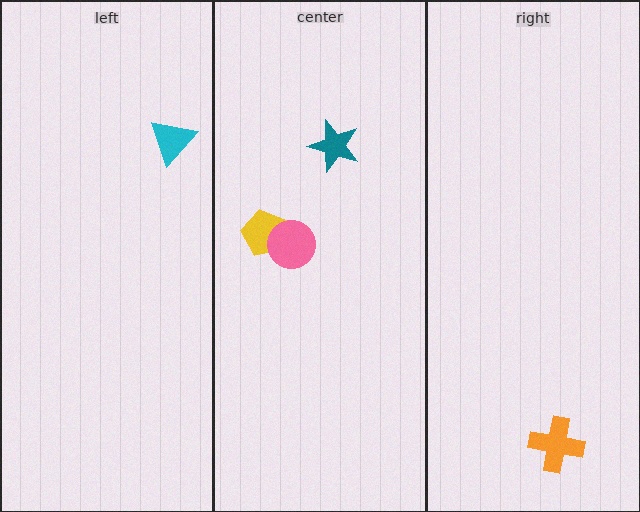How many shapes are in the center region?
3.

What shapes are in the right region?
The orange cross.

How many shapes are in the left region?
1.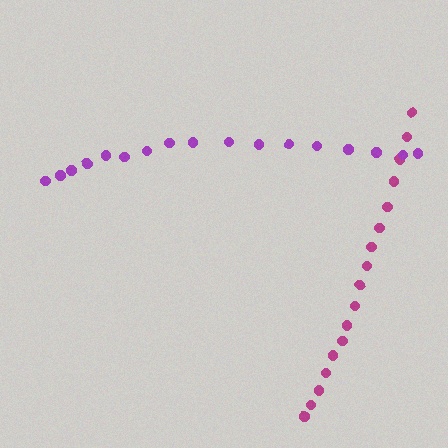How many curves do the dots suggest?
There are 2 distinct paths.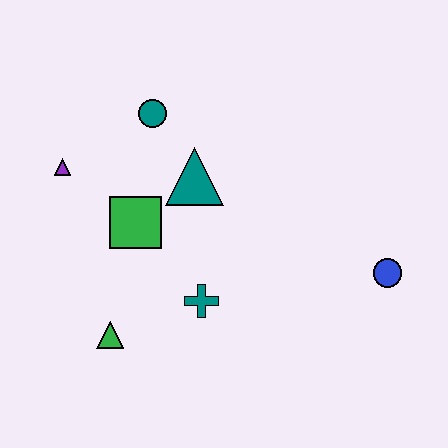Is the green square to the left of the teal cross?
Yes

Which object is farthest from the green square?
The blue circle is farthest from the green square.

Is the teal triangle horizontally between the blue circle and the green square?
Yes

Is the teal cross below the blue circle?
Yes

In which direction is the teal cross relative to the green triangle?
The teal cross is to the right of the green triangle.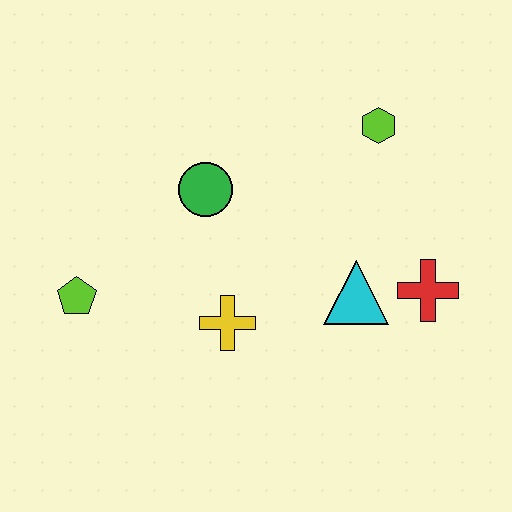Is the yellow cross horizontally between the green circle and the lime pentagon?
No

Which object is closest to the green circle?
The yellow cross is closest to the green circle.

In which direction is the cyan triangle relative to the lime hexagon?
The cyan triangle is below the lime hexagon.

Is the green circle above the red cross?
Yes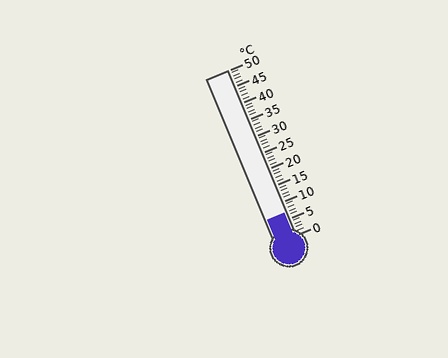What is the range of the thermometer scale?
The thermometer scale ranges from 0°C to 50°C.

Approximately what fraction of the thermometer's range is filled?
The thermometer is filled to approximately 15% of its range.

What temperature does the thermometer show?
The thermometer shows approximately 7°C.